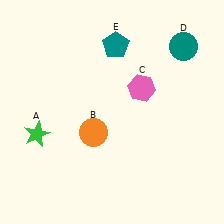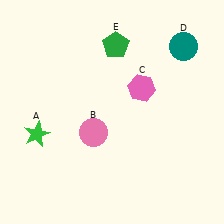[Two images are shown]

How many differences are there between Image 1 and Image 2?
There are 2 differences between the two images.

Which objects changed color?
B changed from orange to pink. E changed from teal to green.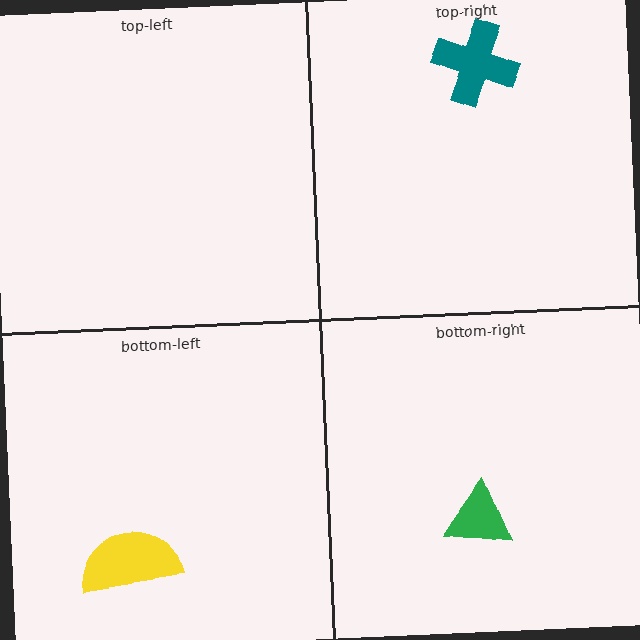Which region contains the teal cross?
The top-right region.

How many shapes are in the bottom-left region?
1.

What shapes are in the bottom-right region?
The green triangle.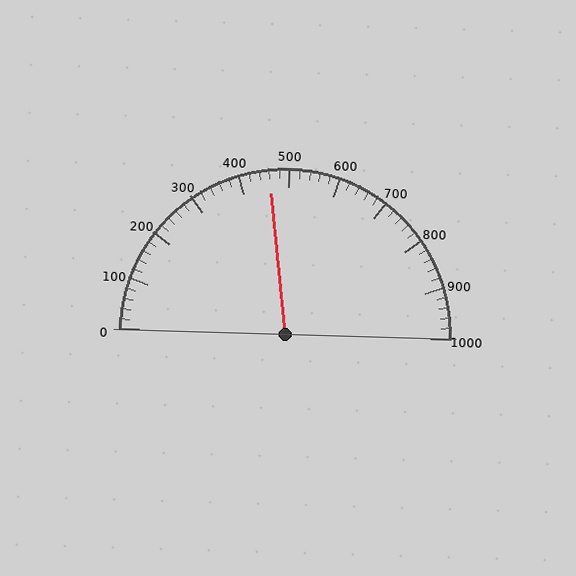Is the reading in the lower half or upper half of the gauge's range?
The reading is in the lower half of the range (0 to 1000).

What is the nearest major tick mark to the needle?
The nearest major tick mark is 500.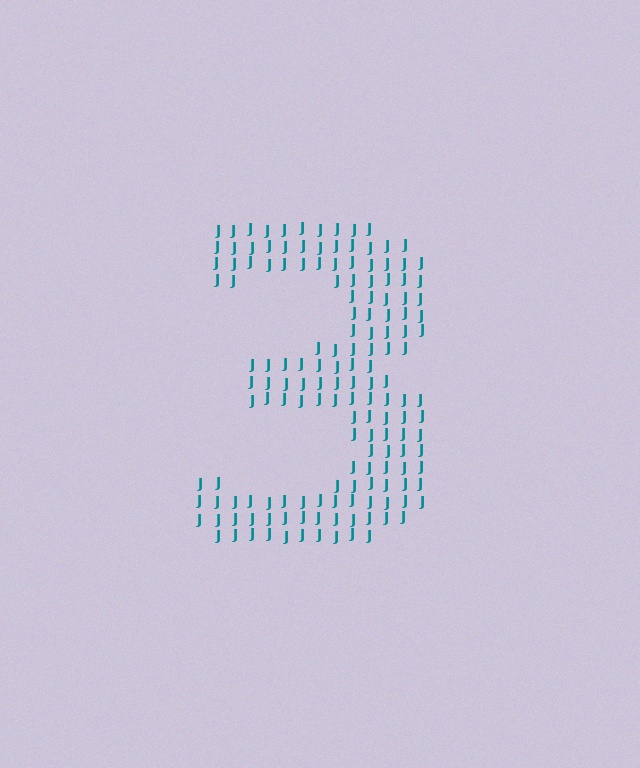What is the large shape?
The large shape is the digit 3.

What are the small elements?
The small elements are letter J's.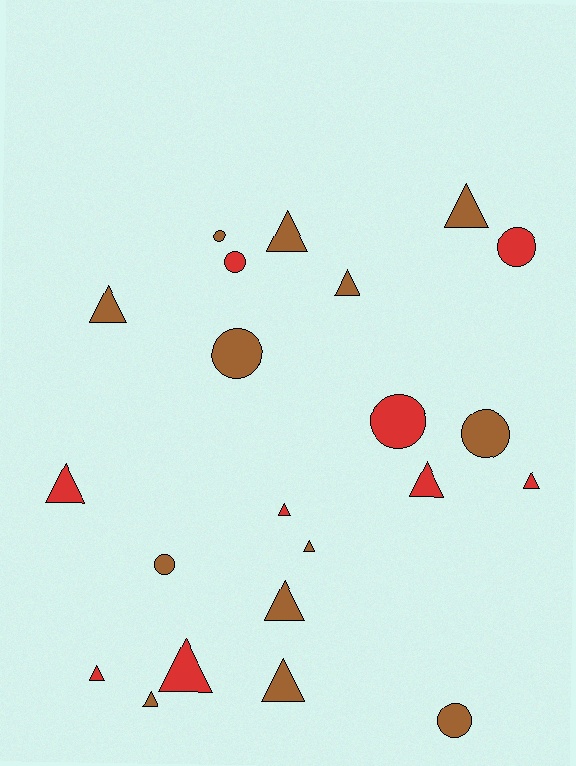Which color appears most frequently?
Brown, with 13 objects.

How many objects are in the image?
There are 22 objects.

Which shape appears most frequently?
Triangle, with 14 objects.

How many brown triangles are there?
There are 8 brown triangles.